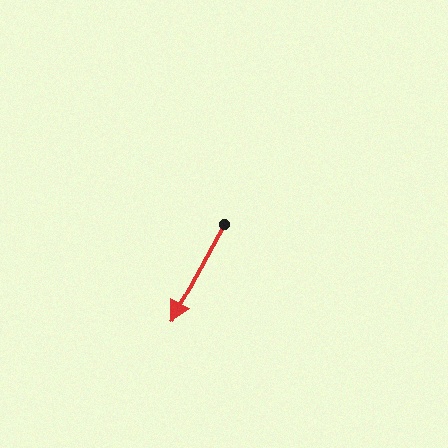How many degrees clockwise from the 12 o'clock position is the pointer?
Approximately 208 degrees.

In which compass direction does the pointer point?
Southwest.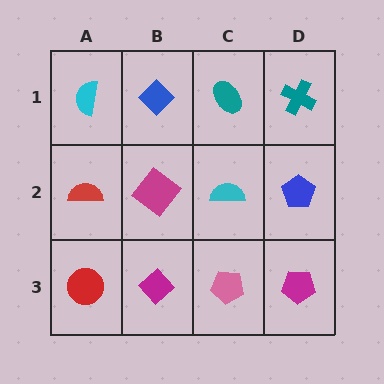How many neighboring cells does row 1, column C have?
3.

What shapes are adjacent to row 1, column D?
A blue pentagon (row 2, column D), a teal ellipse (row 1, column C).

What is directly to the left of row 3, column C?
A magenta diamond.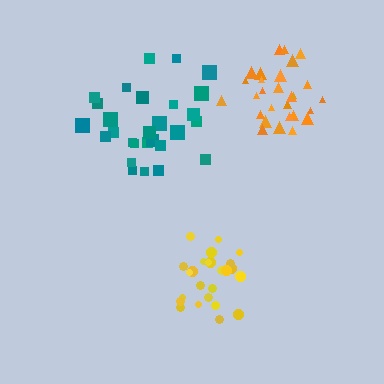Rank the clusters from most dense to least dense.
orange, yellow, teal.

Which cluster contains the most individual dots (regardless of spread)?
Orange (29).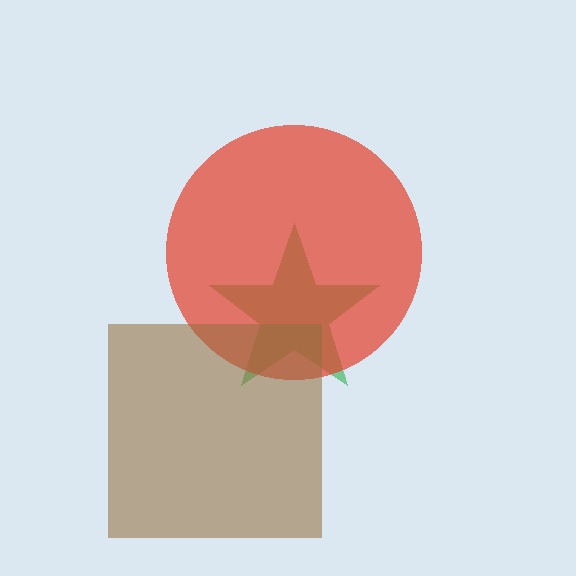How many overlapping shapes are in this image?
There are 3 overlapping shapes in the image.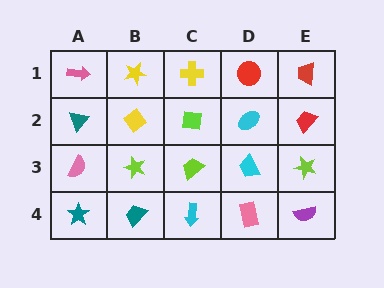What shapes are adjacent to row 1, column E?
A red trapezoid (row 2, column E), a red circle (row 1, column D).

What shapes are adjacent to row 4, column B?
A lime star (row 3, column B), a teal star (row 4, column A), a cyan arrow (row 4, column C).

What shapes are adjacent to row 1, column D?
A cyan ellipse (row 2, column D), a yellow cross (row 1, column C), a red trapezoid (row 1, column E).